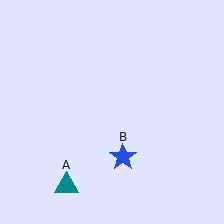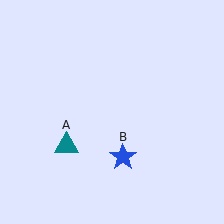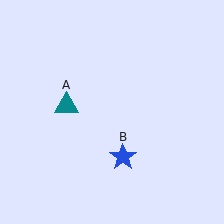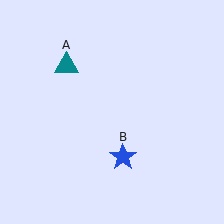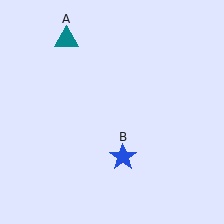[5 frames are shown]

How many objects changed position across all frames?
1 object changed position: teal triangle (object A).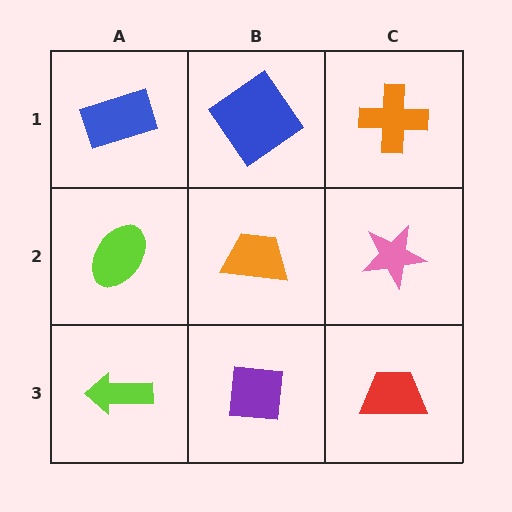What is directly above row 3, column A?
A lime ellipse.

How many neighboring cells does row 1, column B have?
3.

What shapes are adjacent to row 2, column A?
A blue rectangle (row 1, column A), a lime arrow (row 3, column A), an orange trapezoid (row 2, column B).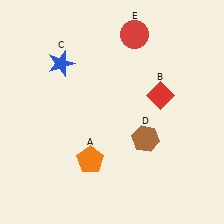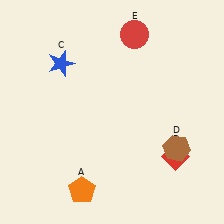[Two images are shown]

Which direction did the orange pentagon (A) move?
The orange pentagon (A) moved down.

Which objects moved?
The objects that moved are: the orange pentagon (A), the red diamond (B), the brown hexagon (D).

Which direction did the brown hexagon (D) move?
The brown hexagon (D) moved right.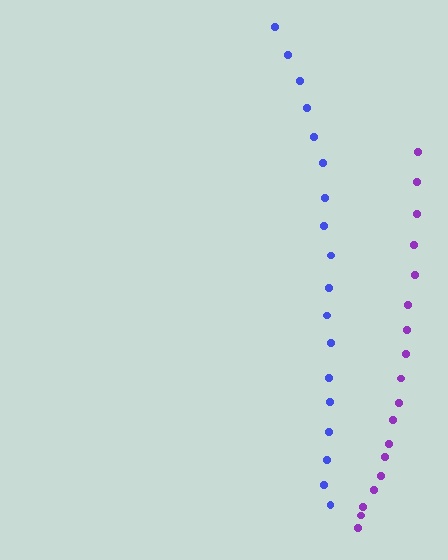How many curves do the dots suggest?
There are 2 distinct paths.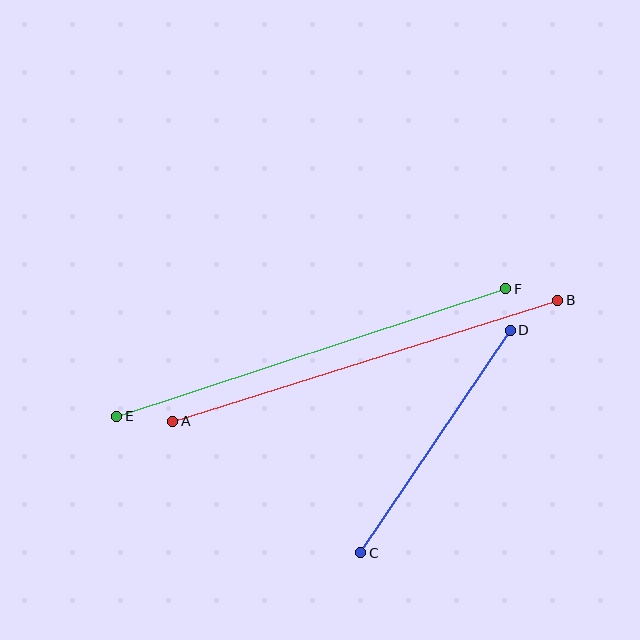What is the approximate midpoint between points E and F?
The midpoint is at approximately (311, 352) pixels.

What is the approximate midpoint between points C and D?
The midpoint is at approximately (435, 441) pixels.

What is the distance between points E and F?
The distance is approximately 409 pixels.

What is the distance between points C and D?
The distance is approximately 268 pixels.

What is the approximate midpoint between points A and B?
The midpoint is at approximately (365, 361) pixels.